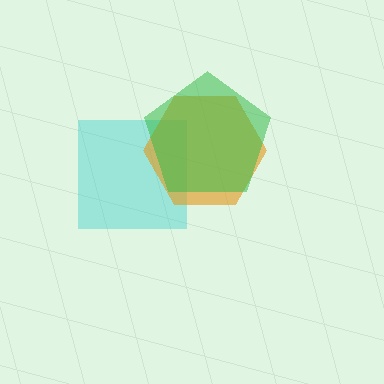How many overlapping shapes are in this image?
There are 3 overlapping shapes in the image.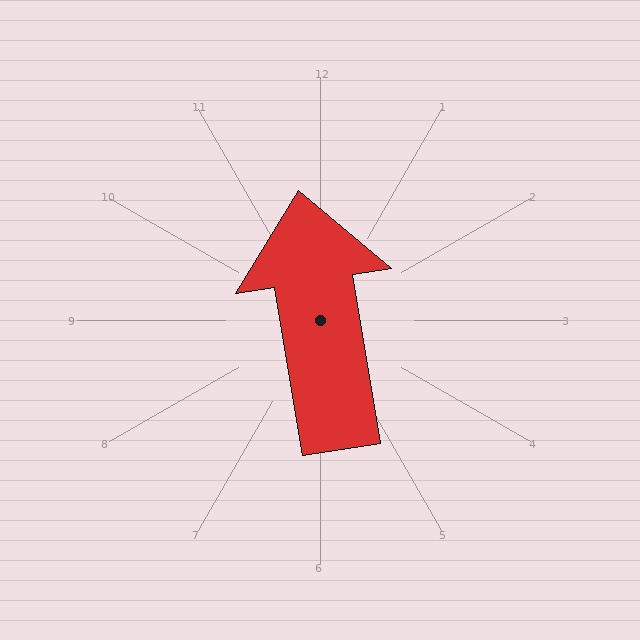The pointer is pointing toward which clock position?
Roughly 12 o'clock.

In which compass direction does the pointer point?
North.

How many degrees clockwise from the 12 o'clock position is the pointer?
Approximately 351 degrees.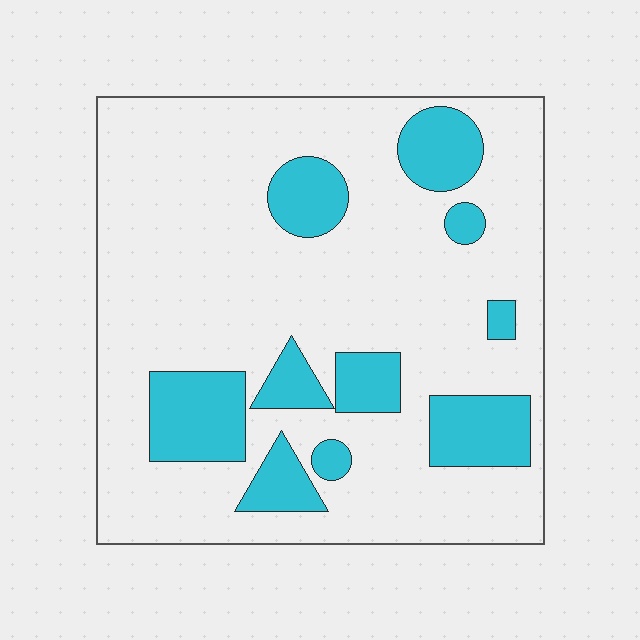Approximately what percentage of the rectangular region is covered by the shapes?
Approximately 20%.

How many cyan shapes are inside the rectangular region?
10.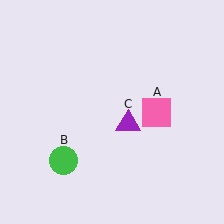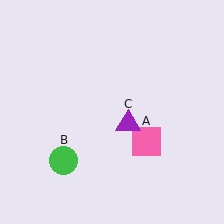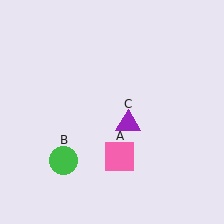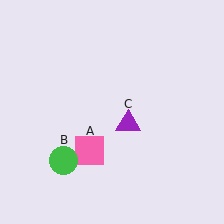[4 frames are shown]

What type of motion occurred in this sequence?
The pink square (object A) rotated clockwise around the center of the scene.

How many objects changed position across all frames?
1 object changed position: pink square (object A).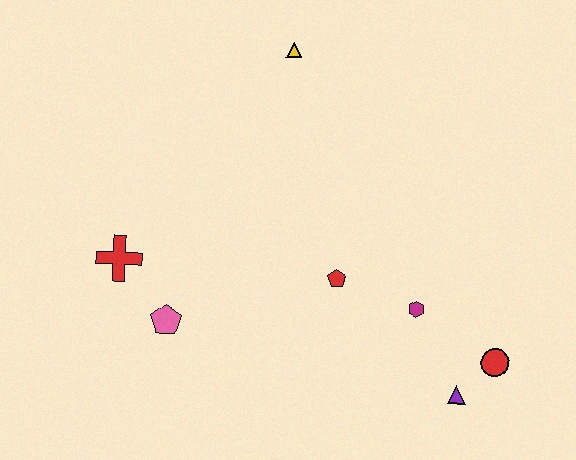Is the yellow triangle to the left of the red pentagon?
Yes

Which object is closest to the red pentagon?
The magenta hexagon is closest to the red pentagon.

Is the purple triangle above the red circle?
No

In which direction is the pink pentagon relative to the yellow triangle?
The pink pentagon is below the yellow triangle.